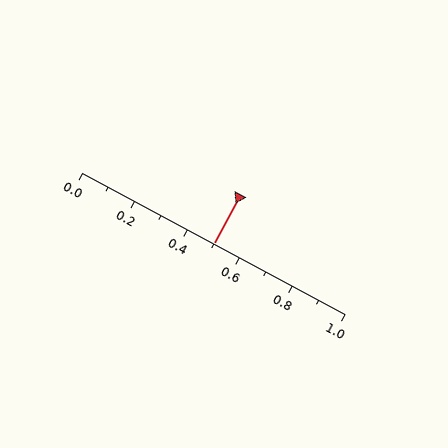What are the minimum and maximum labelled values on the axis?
The axis runs from 0.0 to 1.0.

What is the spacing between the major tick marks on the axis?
The major ticks are spaced 0.2 apart.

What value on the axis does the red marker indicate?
The marker indicates approximately 0.5.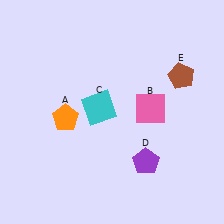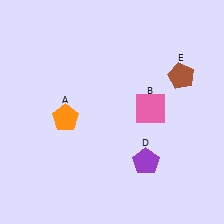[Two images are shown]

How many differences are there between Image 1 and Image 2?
There is 1 difference between the two images.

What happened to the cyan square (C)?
The cyan square (C) was removed in Image 2. It was in the top-left area of Image 1.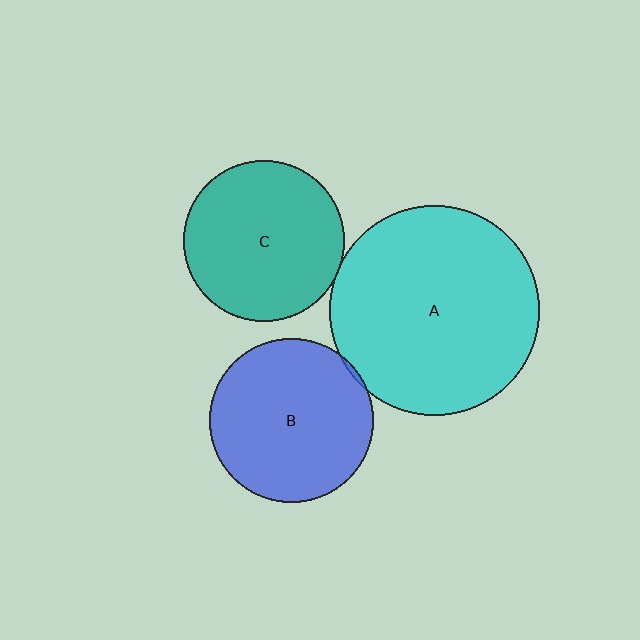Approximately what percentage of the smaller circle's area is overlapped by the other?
Approximately 5%.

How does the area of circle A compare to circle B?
Approximately 1.6 times.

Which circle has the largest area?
Circle A (cyan).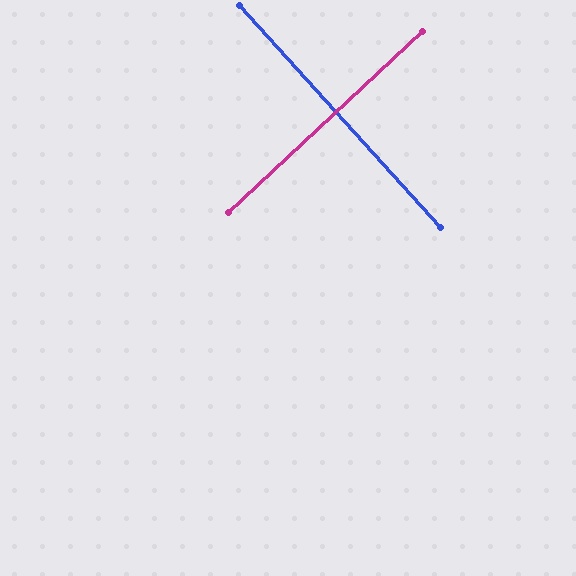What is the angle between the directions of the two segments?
Approximately 89 degrees.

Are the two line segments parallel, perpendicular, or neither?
Perpendicular — they meet at approximately 89°.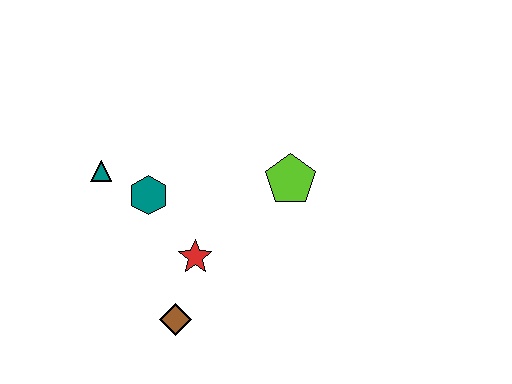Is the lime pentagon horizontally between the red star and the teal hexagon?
No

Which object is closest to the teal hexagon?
The teal triangle is closest to the teal hexagon.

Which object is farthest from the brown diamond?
The lime pentagon is farthest from the brown diamond.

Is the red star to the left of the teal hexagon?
No